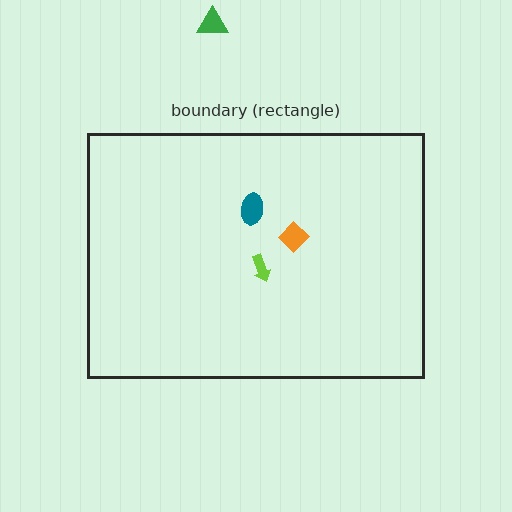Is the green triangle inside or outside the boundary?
Outside.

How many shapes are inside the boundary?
3 inside, 1 outside.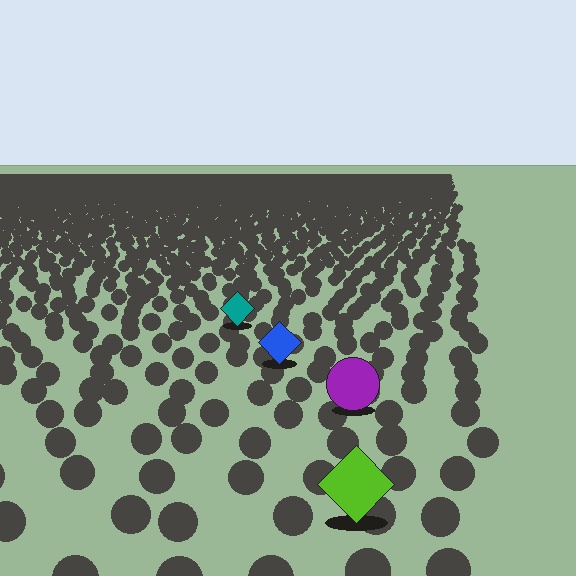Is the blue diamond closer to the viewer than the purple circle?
No. The purple circle is closer — you can tell from the texture gradient: the ground texture is coarser near it.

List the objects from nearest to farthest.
From nearest to farthest: the lime diamond, the purple circle, the blue diamond, the teal diamond.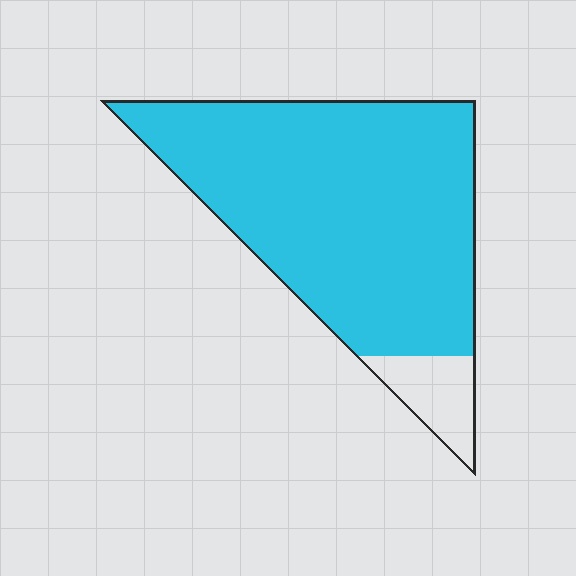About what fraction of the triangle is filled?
About nine tenths (9/10).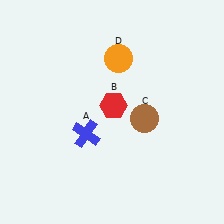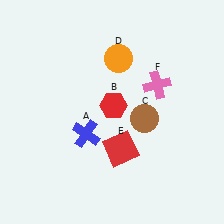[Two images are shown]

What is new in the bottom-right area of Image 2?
A red square (E) was added in the bottom-right area of Image 2.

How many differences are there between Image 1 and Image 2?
There are 2 differences between the two images.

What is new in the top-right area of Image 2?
A pink cross (F) was added in the top-right area of Image 2.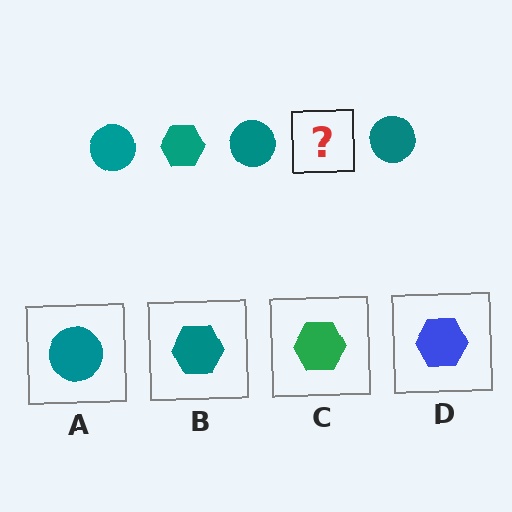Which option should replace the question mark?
Option B.